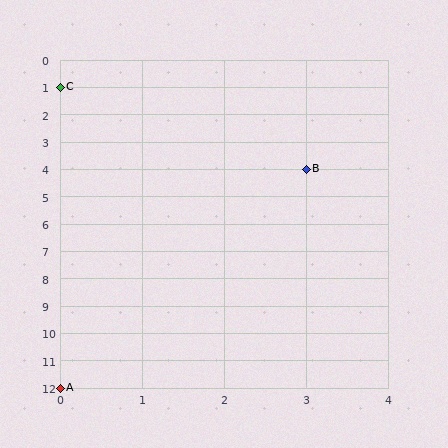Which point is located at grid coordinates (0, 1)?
Point C is at (0, 1).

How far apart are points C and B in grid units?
Points C and B are 3 columns and 3 rows apart (about 4.2 grid units diagonally).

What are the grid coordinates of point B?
Point B is at grid coordinates (3, 4).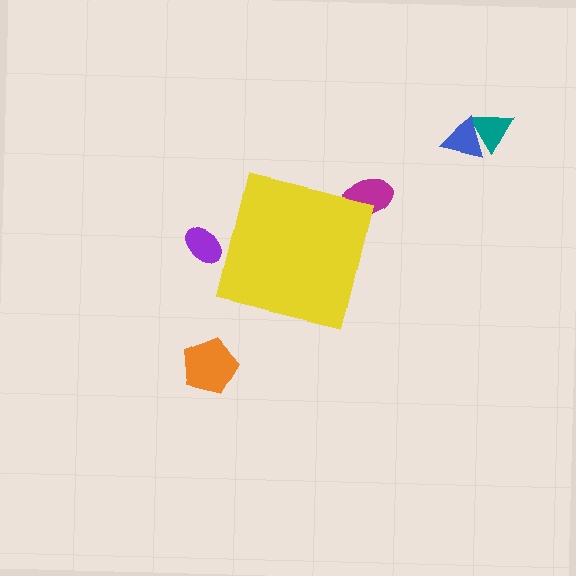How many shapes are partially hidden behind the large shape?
2 shapes are partially hidden.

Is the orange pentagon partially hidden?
No, the orange pentagon is fully visible.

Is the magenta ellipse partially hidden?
Yes, the magenta ellipse is partially hidden behind the yellow square.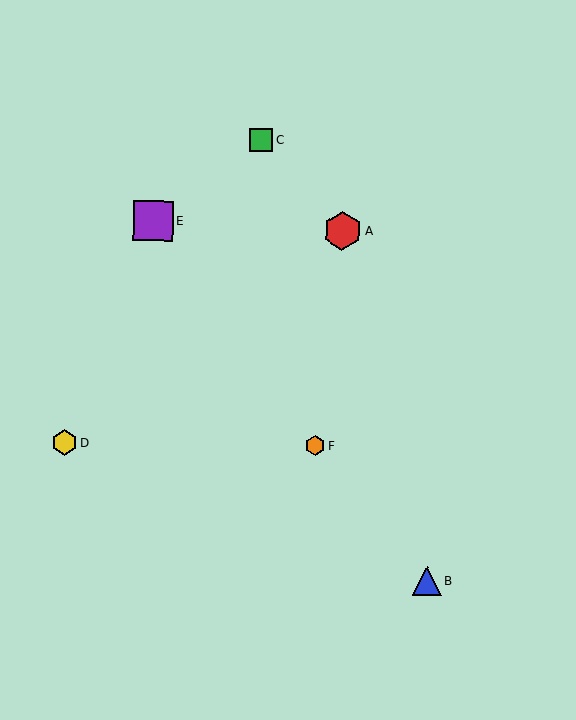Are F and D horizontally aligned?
Yes, both are at y≈446.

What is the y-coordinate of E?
Object E is at y≈221.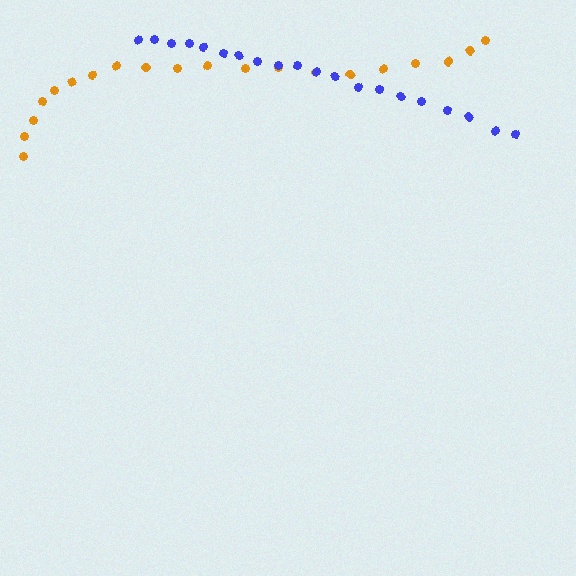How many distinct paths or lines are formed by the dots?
There are 2 distinct paths.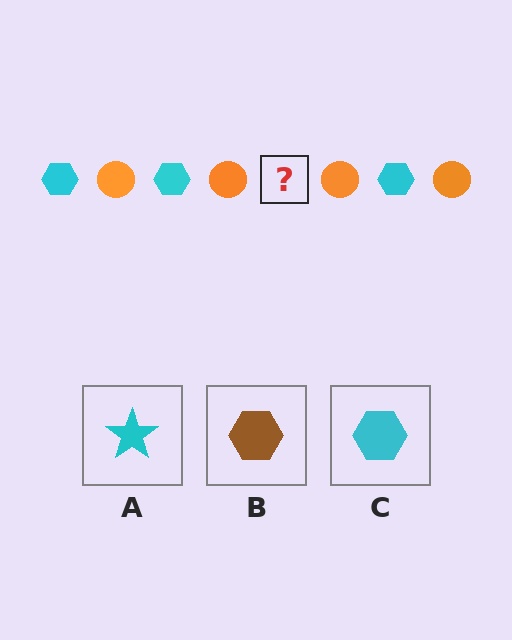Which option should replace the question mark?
Option C.